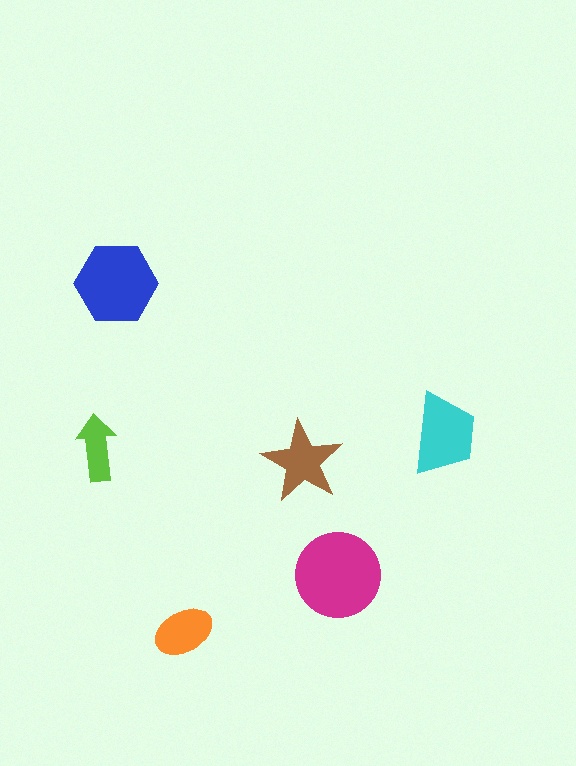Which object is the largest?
The magenta circle.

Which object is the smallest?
The lime arrow.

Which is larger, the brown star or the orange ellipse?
The brown star.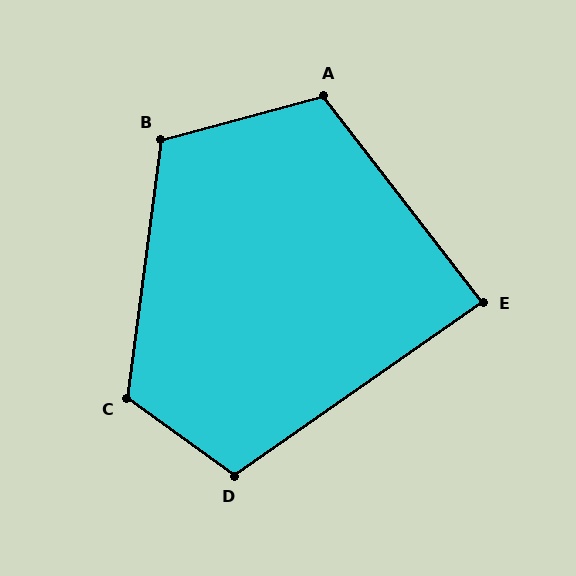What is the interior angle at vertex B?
Approximately 113 degrees (obtuse).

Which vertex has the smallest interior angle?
E, at approximately 87 degrees.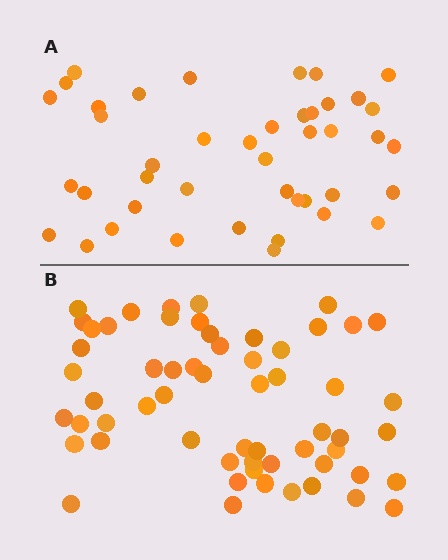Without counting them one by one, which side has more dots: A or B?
Region B (the bottom region) has more dots.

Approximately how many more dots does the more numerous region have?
Region B has approximately 15 more dots than region A.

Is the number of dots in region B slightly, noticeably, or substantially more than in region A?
Region B has noticeably more, but not dramatically so. The ratio is roughly 1.4 to 1.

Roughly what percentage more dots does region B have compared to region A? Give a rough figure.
About 35% more.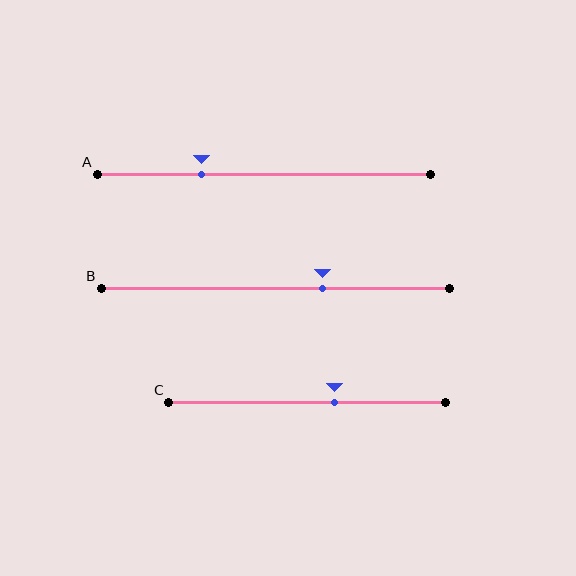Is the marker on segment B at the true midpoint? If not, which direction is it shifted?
No, the marker on segment B is shifted to the right by about 13% of the segment length.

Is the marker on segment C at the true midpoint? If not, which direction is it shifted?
No, the marker on segment C is shifted to the right by about 10% of the segment length.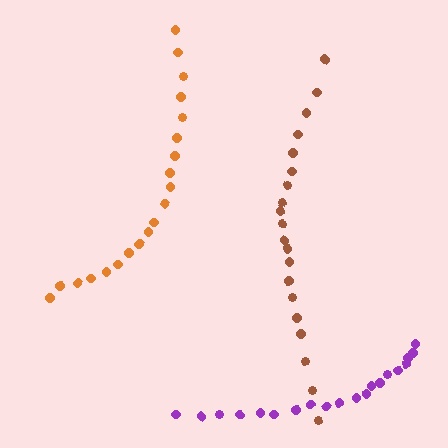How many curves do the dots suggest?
There are 3 distinct paths.